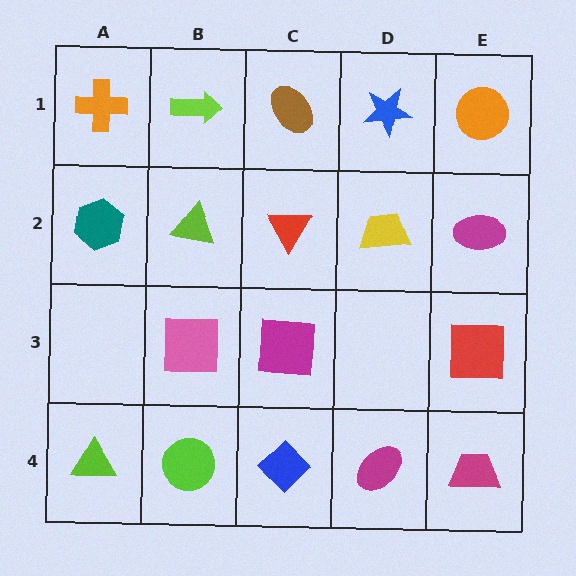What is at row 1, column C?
A brown ellipse.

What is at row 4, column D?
A magenta ellipse.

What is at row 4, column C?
A blue diamond.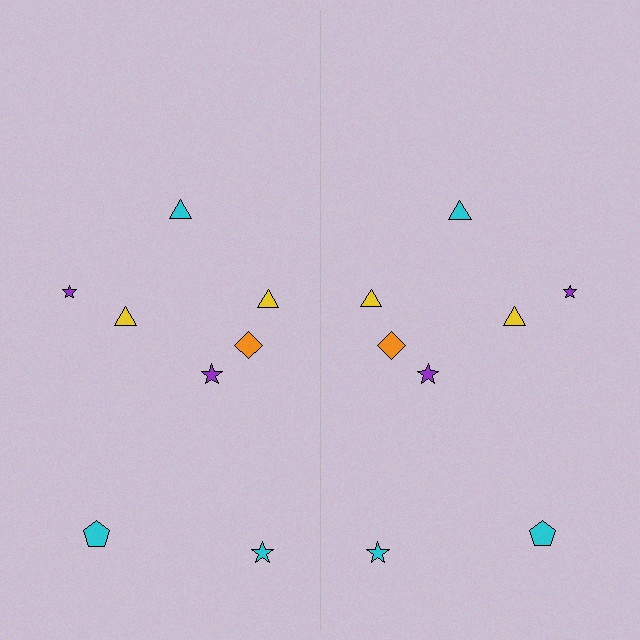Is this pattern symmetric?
Yes, this pattern has bilateral (reflection) symmetry.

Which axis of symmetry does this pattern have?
The pattern has a vertical axis of symmetry running through the center of the image.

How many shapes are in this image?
There are 16 shapes in this image.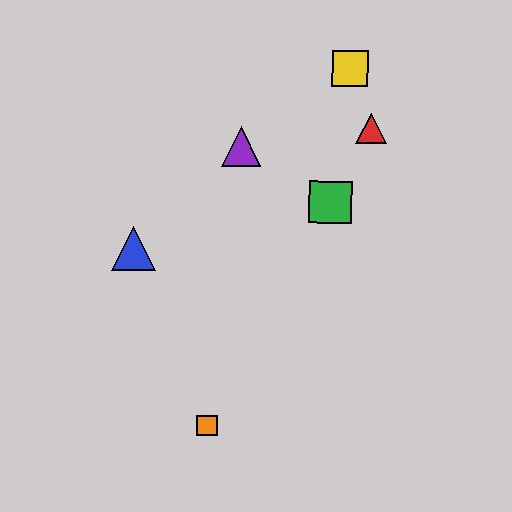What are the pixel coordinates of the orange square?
The orange square is at (207, 425).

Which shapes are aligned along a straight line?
The red triangle, the green square, the orange square are aligned along a straight line.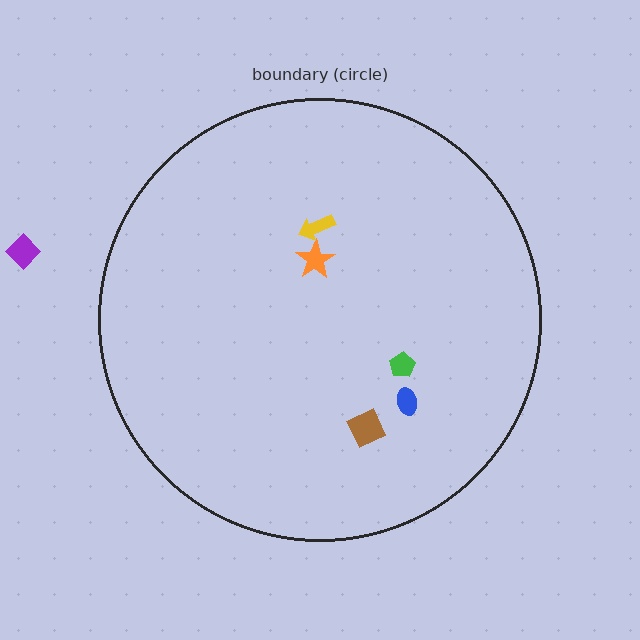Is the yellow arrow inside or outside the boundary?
Inside.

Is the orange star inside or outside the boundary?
Inside.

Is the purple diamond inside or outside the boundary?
Outside.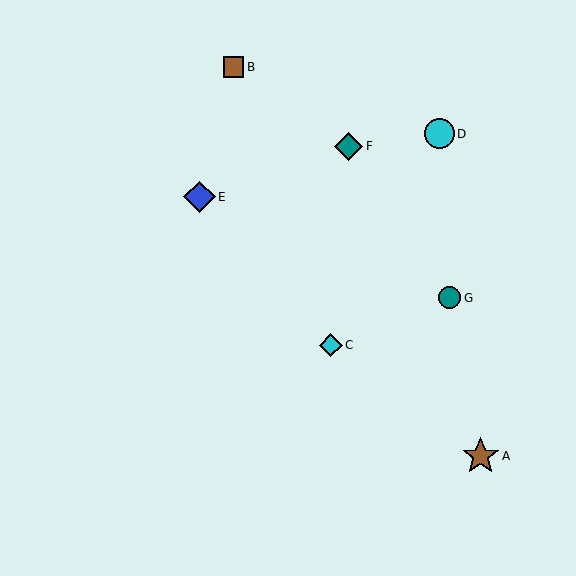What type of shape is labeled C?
Shape C is a cyan diamond.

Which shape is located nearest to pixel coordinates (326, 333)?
The cyan diamond (labeled C) at (331, 345) is nearest to that location.